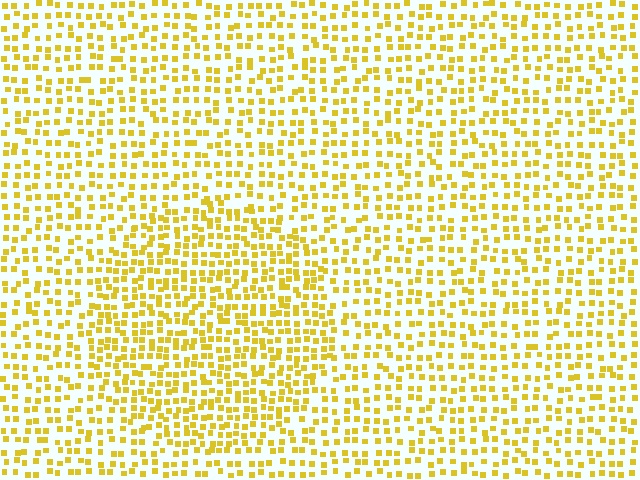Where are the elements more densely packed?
The elements are more densely packed inside the circle boundary.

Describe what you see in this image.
The image contains small yellow elements arranged at two different densities. A circle-shaped region is visible where the elements are more densely packed than the surrounding area.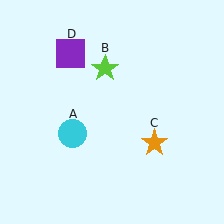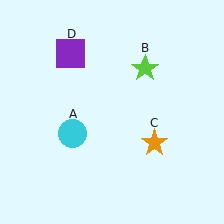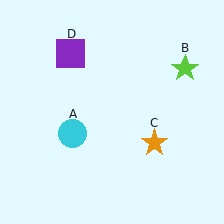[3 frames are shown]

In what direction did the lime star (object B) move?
The lime star (object B) moved right.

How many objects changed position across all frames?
1 object changed position: lime star (object B).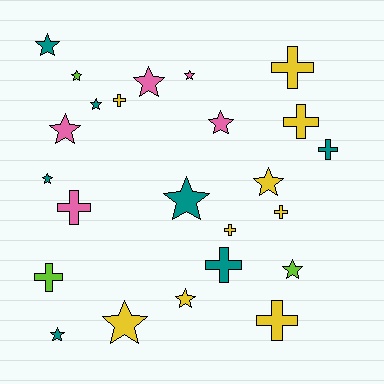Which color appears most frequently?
Yellow, with 9 objects.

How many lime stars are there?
There are 2 lime stars.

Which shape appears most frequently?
Star, with 14 objects.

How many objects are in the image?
There are 24 objects.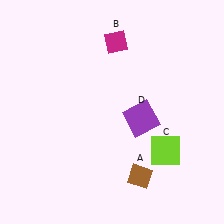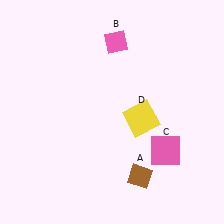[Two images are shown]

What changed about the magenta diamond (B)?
In Image 1, B is magenta. In Image 2, it changed to pink.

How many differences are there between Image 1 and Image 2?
There are 3 differences between the two images.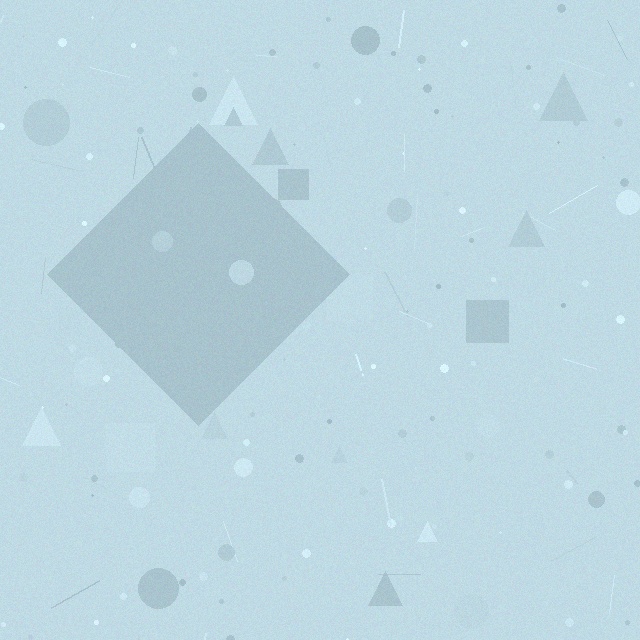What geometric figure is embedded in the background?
A diamond is embedded in the background.